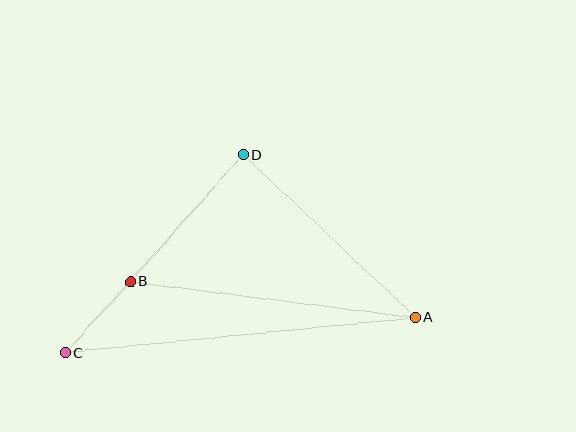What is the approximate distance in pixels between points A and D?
The distance between A and D is approximately 237 pixels.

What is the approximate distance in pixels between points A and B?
The distance between A and B is approximately 287 pixels.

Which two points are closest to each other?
Points B and C are closest to each other.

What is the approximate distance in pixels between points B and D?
The distance between B and D is approximately 169 pixels.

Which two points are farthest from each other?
Points A and C are farthest from each other.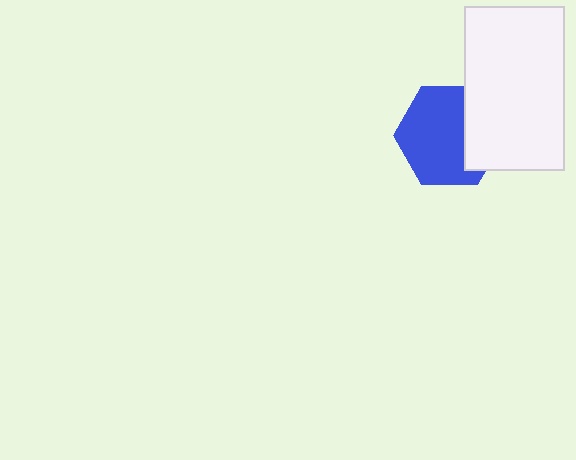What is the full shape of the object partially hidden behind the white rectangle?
The partially hidden object is a blue hexagon.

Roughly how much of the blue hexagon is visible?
Most of it is visible (roughly 69%).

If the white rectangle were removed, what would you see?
You would see the complete blue hexagon.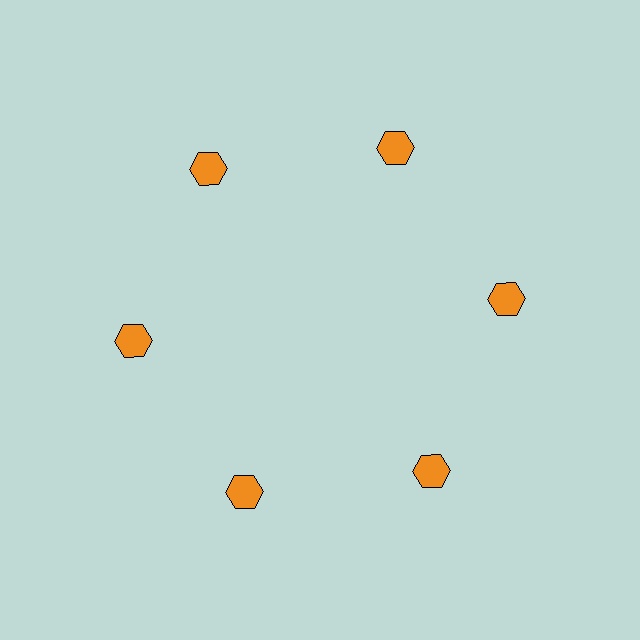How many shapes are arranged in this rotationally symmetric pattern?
There are 6 shapes, arranged in 6 groups of 1.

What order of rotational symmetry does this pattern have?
This pattern has 6-fold rotational symmetry.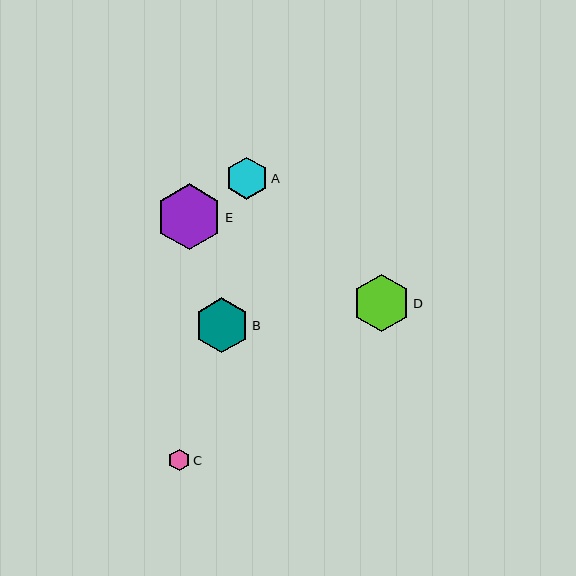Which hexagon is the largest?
Hexagon E is the largest with a size of approximately 66 pixels.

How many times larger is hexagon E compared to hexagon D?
Hexagon E is approximately 1.2 times the size of hexagon D.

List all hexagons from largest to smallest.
From largest to smallest: E, D, B, A, C.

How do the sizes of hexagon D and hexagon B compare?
Hexagon D and hexagon B are approximately the same size.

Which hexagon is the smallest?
Hexagon C is the smallest with a size of approximately 21 pixels.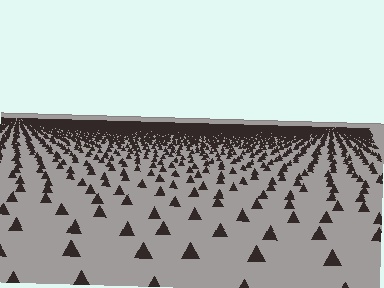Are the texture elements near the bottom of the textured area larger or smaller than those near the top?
Larger. Near the bottom, elements are closer to the viewer and appear at a bigger on-screen size.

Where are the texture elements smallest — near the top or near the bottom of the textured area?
Near the top.